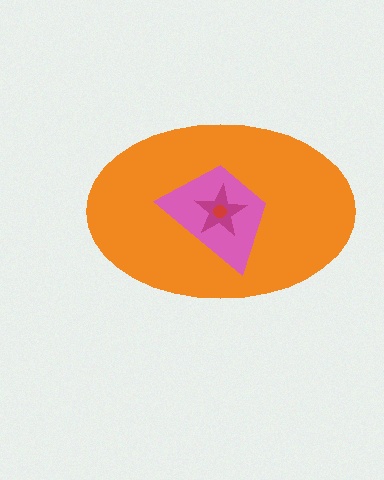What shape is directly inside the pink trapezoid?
The magenta star.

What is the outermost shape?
The orange ellipse.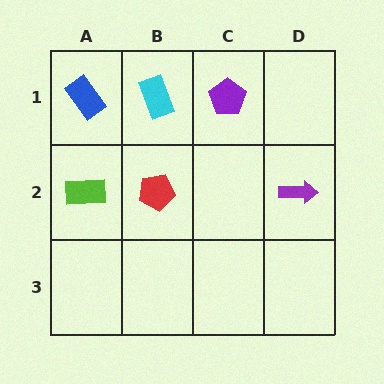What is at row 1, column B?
A cyan rectangle.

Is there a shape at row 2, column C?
No, that cell is empty.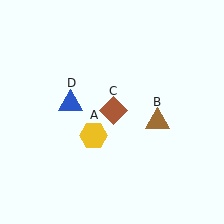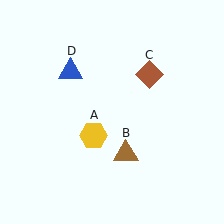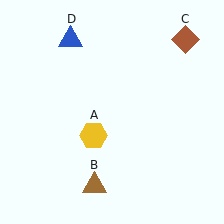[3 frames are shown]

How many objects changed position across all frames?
3 objects changed position: brown triangle (object B), brown diamond (object C), blue triangle (object D).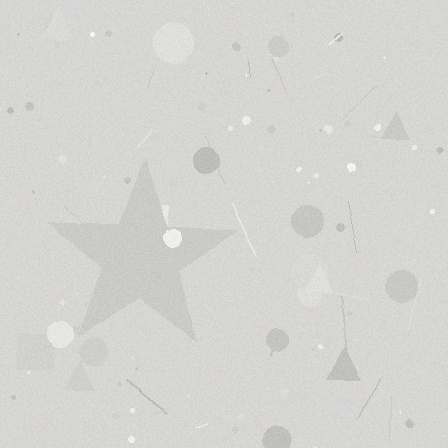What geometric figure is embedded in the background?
A star is embedded in the background.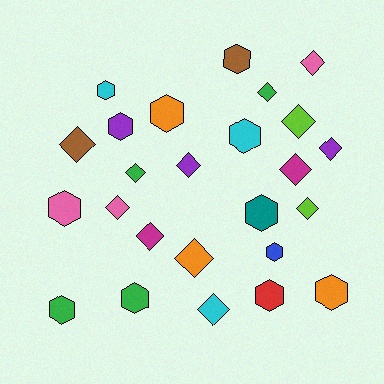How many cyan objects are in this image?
There are 3 cyan objects.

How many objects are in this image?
There are 25 objects.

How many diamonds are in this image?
There are 13 diamonds.